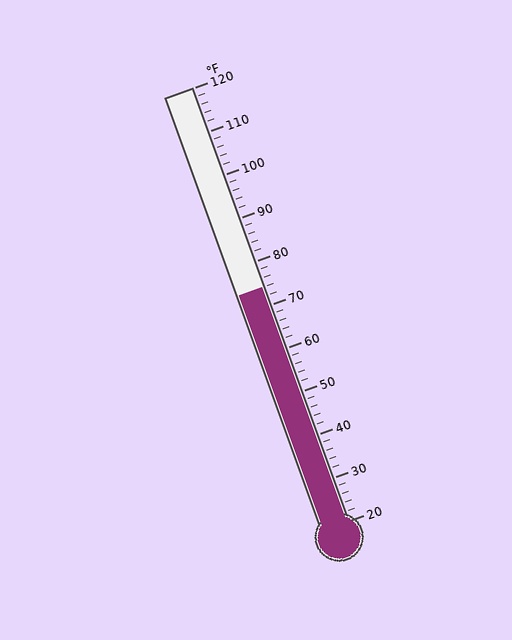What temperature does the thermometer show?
The thermometer shows approximately 74°F.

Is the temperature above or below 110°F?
The temperature is below 110°F.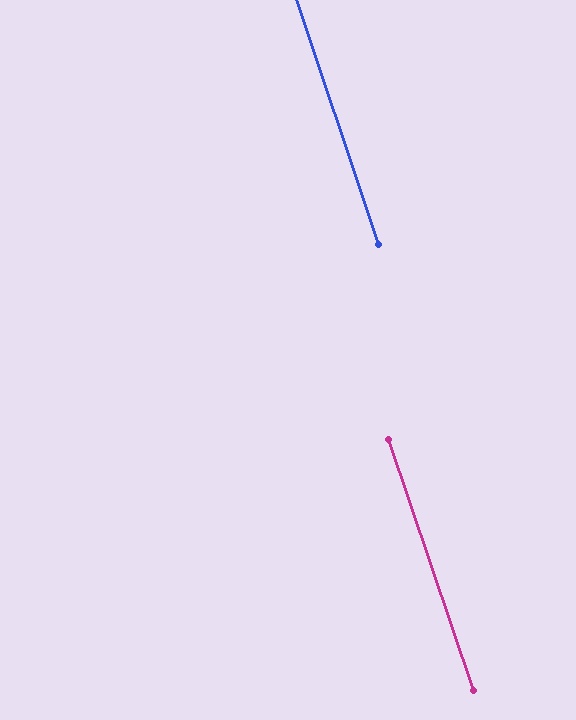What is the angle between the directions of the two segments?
Approximately 0 degrees.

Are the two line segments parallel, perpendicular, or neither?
Parallel — their directions differ by only 0.3°.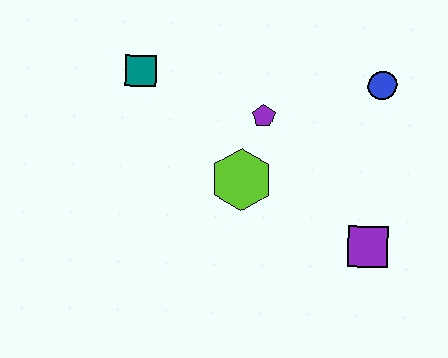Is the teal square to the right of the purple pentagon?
No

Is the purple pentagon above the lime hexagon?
Yes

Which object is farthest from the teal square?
The purple square is farthest from the teal square.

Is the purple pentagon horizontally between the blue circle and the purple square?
No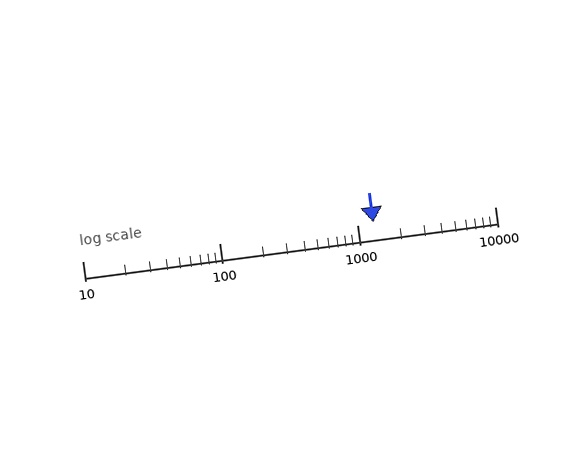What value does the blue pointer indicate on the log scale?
The pointer indicates approximately 1300.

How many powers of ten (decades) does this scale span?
The scale spans 3 decades, from 10 to 10000.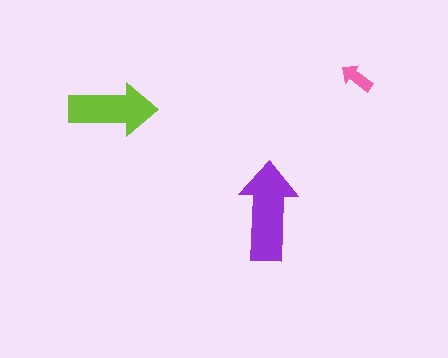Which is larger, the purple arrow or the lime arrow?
The purple one.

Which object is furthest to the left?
The lime arrow is leftmost.